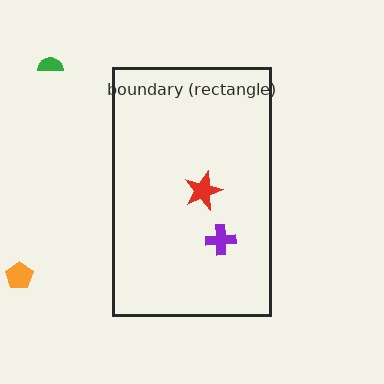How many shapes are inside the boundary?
2 inside, 2 outside.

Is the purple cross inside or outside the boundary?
Inside.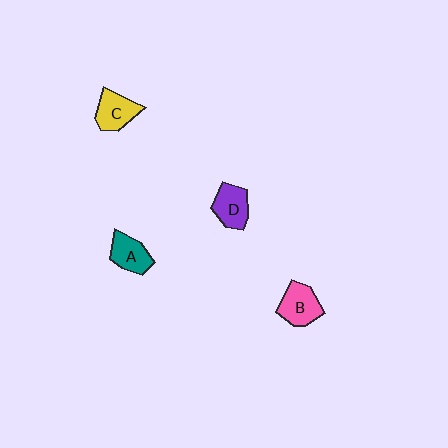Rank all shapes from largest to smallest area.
From largest to smallest: B (pink), C (yellow), D (purple), A (teal).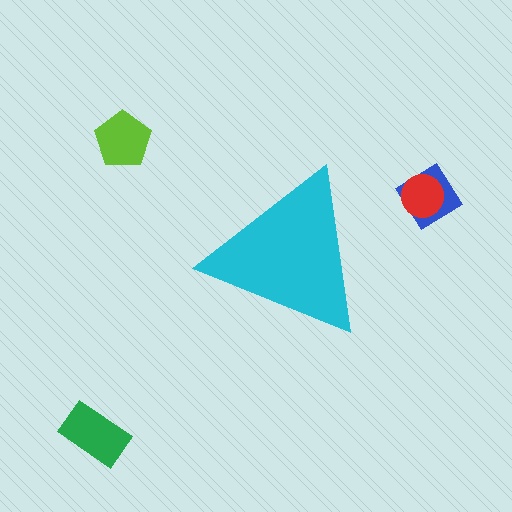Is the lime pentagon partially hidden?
No, the lime pentagon is fully visible.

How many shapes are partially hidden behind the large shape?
0 shapes are partially hidden.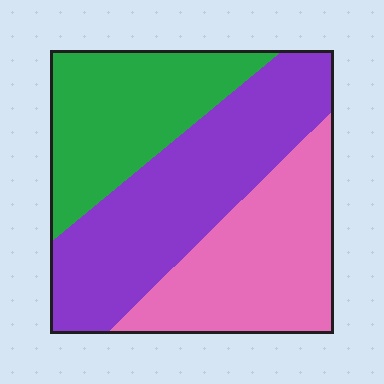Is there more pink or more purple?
Purple.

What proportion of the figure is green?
Green covers 28% of the figure.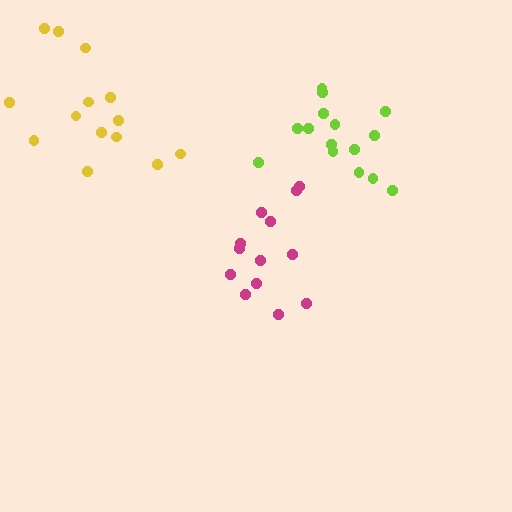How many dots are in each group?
Group 1: 13 dots, Group 2: 15 dots, Group 3: 14 dots (42 total).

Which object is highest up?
The lime cluster is topmost.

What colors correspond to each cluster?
The clusters are colored: magenta, lime, yellow.